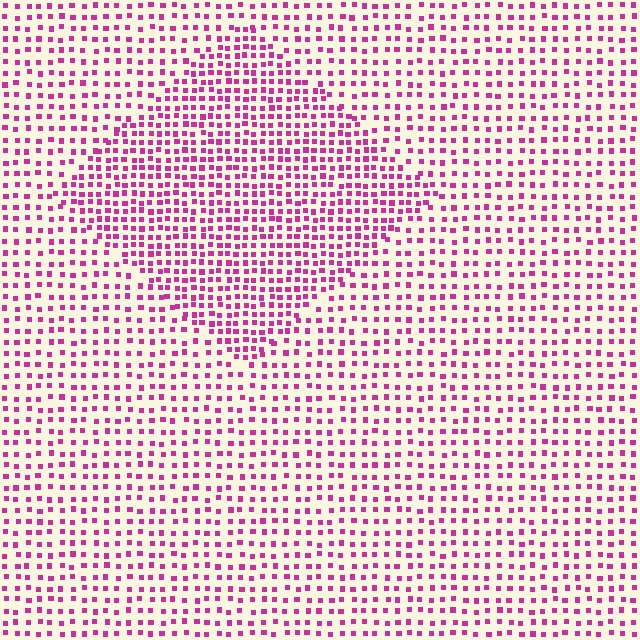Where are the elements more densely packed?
The elements are more densely packed inside the diamond boundary.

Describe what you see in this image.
The image contains small magenta elements arranged at two different densities. A diamond-shaped region is visible where the elements are more densely packed than the surrounding area.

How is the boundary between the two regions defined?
The boundary is defined by a change in element density (approximately 1.7x ratio). All elements are the same color, size, and shape.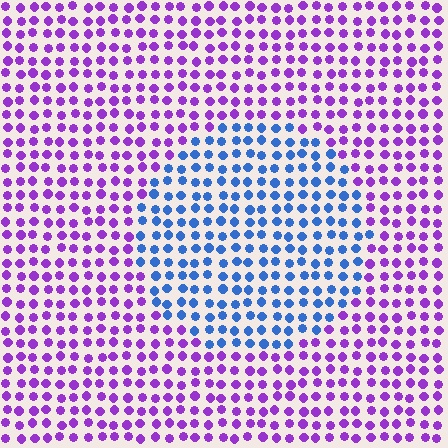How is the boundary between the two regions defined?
The boundary is defined purely by a slight shift in hue (about 62 degrees). Spacing, size, and orientation are identical on both sides.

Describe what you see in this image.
The image is filled with small purple elements in a uniform arrangement. A circle-shaped region is visible where the elements are tinted to a slightly different hue, forming a subtle color boundary.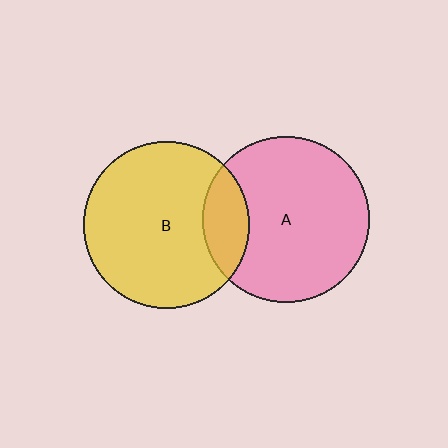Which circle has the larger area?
Circle A (pink).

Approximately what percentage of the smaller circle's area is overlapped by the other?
Approximately 15%.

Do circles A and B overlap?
Yes.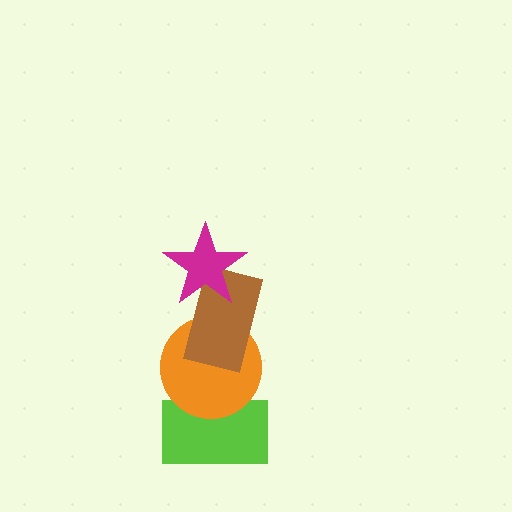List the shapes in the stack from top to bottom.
From top to bottom: the magenta star, the brown rectangle, the orange circle, the lime rectangle.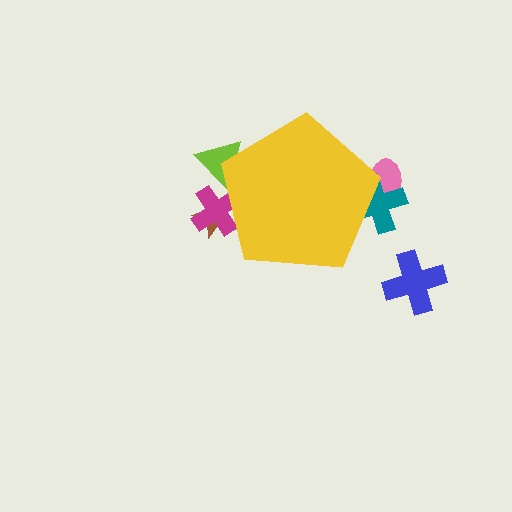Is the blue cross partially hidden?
No, the blue cross is fully visible.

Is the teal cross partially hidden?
Yes, the teal cross is partially hidden behind the yellow pentagon.